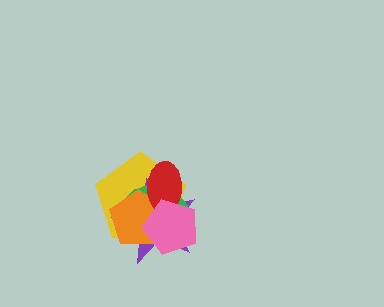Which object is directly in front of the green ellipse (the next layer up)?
The orange pentagon is directly in front of the green ellipse.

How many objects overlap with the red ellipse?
5 objects overlap with the red ellipse.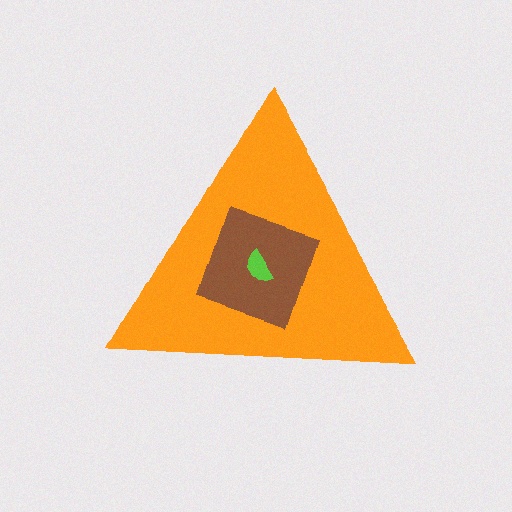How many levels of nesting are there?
3.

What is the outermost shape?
The orange triangle.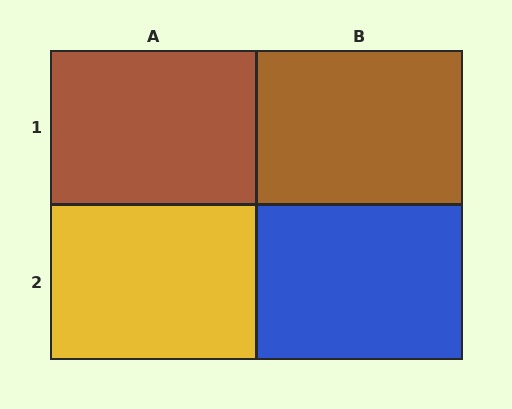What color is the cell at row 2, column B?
Blue.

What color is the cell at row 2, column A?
Yellow.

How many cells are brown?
2 cells are brown.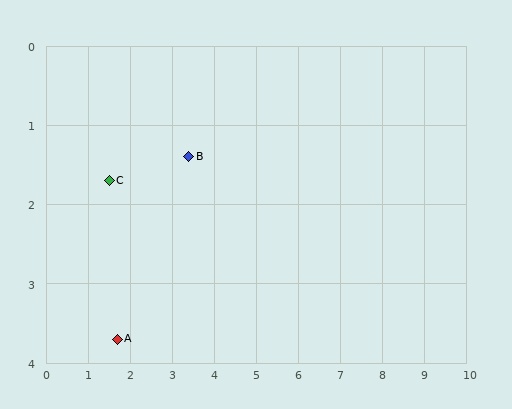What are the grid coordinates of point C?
Point C is at approximately (1.5, 1.7).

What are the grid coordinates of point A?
Point A is at approximately (1.7, 3.7).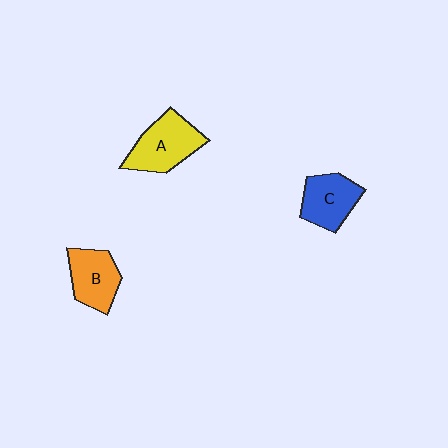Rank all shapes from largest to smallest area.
From largest to smallest: A (yellow), B (orange), C (blue).